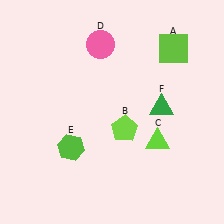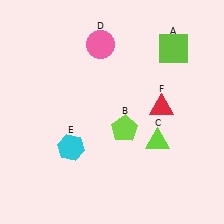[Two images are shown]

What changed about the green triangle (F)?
In Image 1, F is green. In Image 2, it changed to red.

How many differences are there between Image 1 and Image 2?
There are 2 differences between the two images.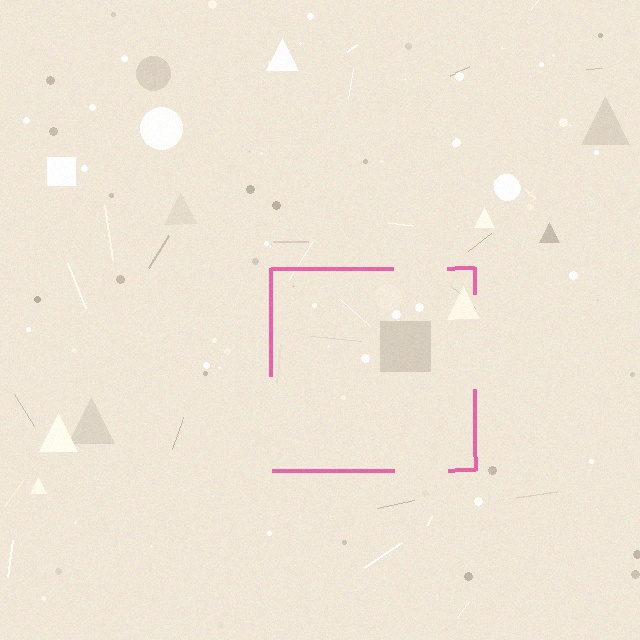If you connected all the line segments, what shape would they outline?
They would outline a square.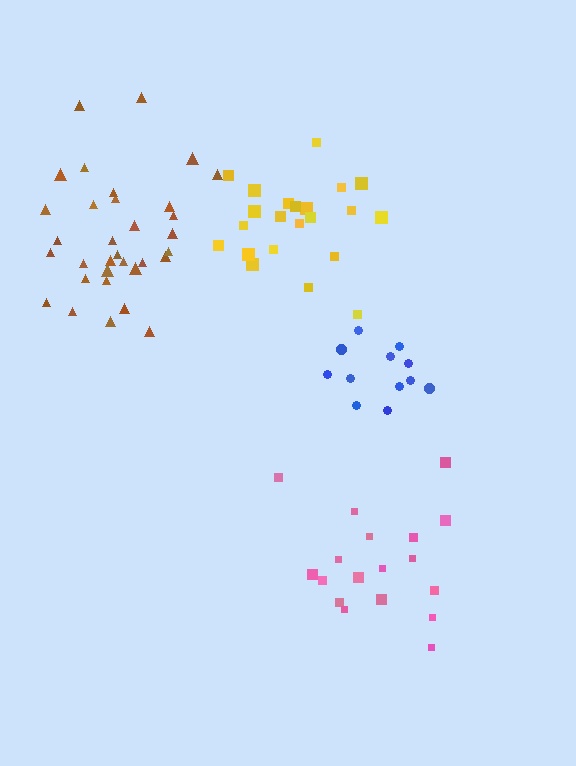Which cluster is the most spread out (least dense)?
Blue.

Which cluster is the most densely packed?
Brown.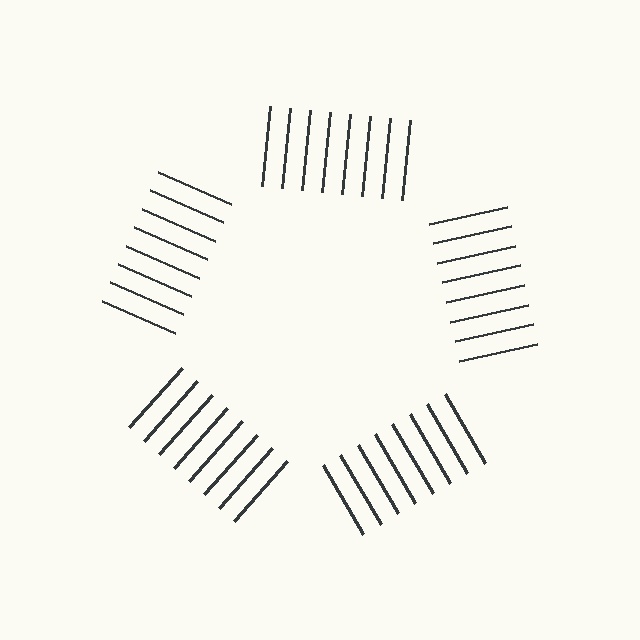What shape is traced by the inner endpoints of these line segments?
An illusory pentagon — the line segments terminate on its edges but no continuous stroke is drawn.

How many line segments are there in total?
40 — 8 along each of the 5 edges.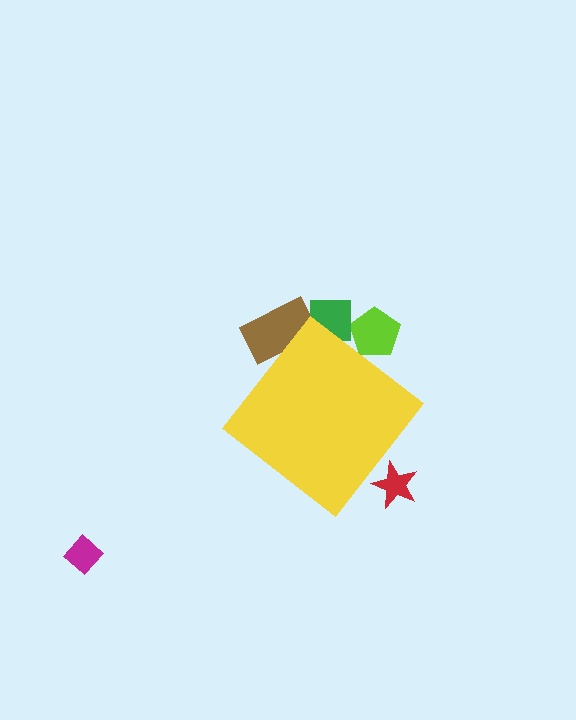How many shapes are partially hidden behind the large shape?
4 shapes are partially hidden.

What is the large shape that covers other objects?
A yellow diamond.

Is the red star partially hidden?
Yes, the red star is partially hidden behind the yellow diamond.